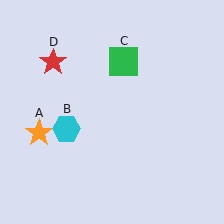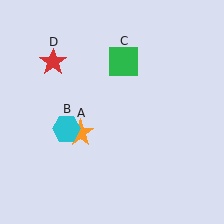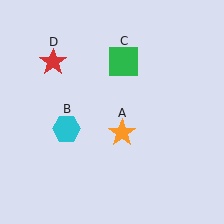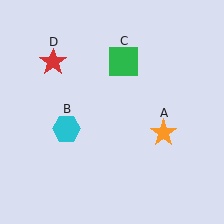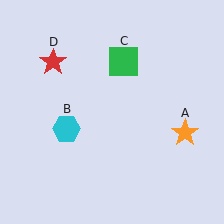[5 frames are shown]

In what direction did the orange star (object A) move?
The orange star (object A) moved right.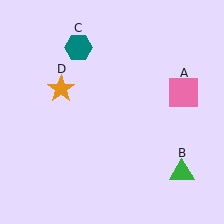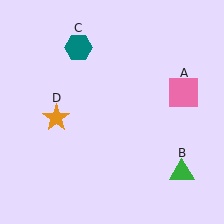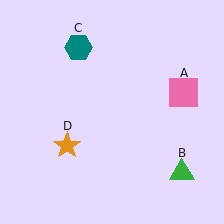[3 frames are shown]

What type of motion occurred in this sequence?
The orange star (object D) rotated counterclockwise around the center of the scene.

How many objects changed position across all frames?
1 object changed position: orange star (object D).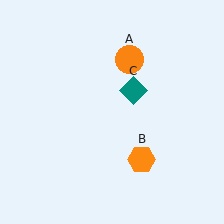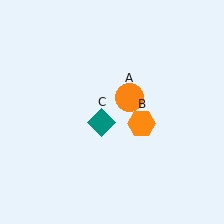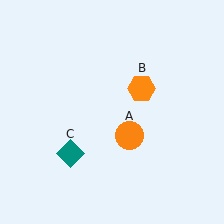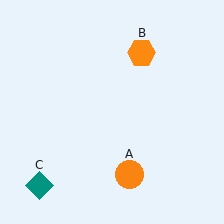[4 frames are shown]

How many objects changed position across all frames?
3 objects changed position: orange circle (object A), orange hexagon (object B), teal diamond (object C).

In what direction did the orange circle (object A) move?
The orange circle (object A) moved down.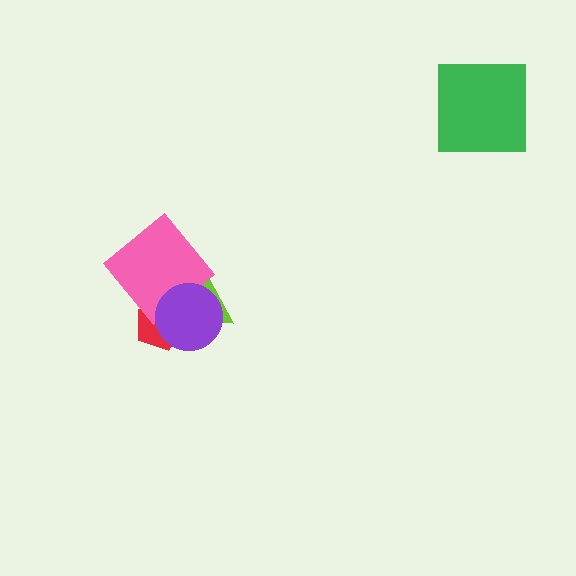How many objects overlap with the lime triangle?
3 objects overlap with the lime triangle.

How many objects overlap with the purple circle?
3 objects overlap with the purple circle.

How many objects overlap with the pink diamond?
3 objects overlap with the pink diamond.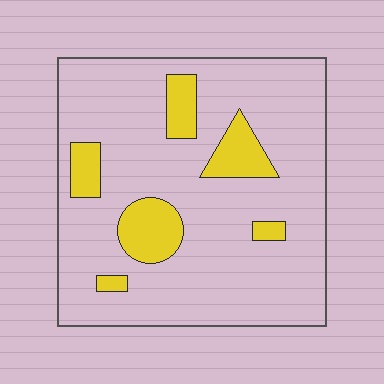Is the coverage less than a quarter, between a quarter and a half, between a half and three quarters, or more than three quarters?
Less than a quarter.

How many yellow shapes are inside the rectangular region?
6.